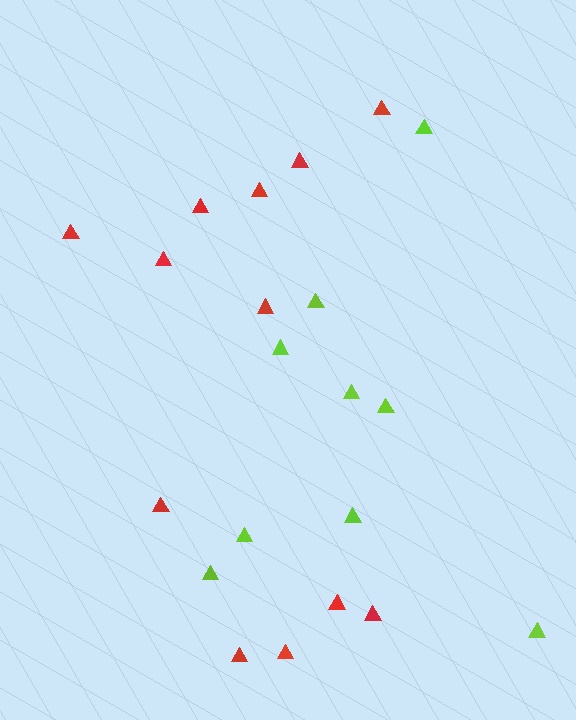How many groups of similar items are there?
There are 2 groups: one group of red triangles (12) and one group of lime triangles (9).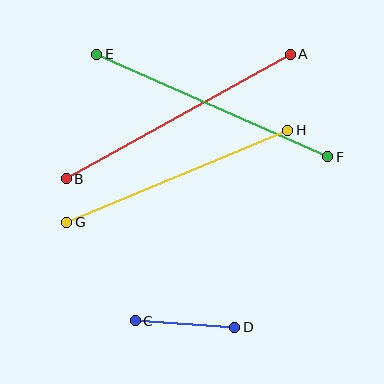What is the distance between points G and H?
The distance is approximately 239 pixels.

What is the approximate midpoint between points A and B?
The midpoint is at approximately (178, 117) pixels.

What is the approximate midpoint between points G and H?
The midpoint is at approximately (177, 176) pixels.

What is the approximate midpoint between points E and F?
The midpoint is at approximately (212, 105) pixels.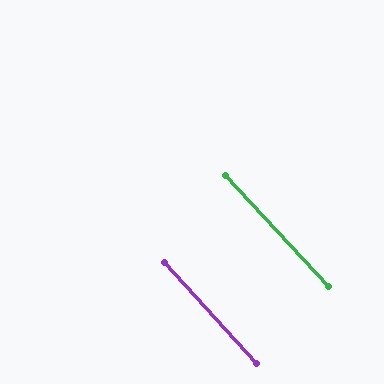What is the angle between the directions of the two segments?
Approximately 1 degree.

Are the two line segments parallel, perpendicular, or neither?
Parallel — their directions differ by only 0.7°.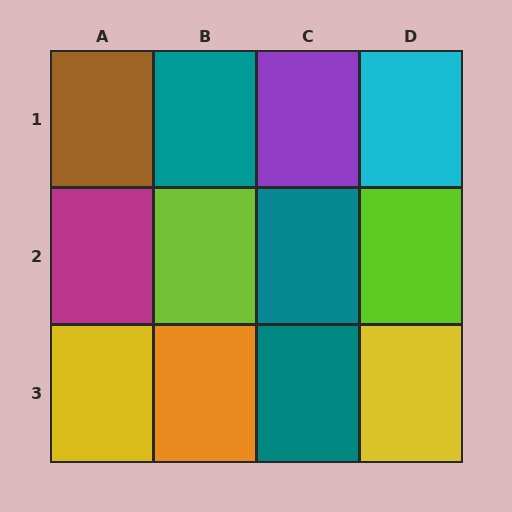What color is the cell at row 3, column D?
Yellow.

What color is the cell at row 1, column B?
Teal.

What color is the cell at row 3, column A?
Yellow.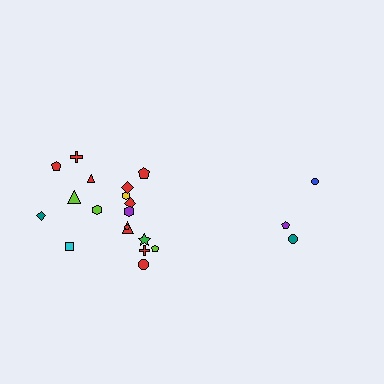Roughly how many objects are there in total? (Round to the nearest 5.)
Roughly 20 objects in total.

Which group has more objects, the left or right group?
The left group.